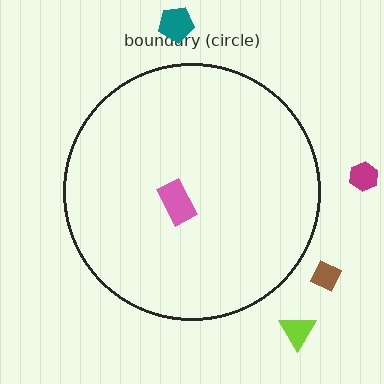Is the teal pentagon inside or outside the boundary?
Outside.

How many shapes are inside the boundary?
1 inside, 4 outside.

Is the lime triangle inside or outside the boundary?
Outside.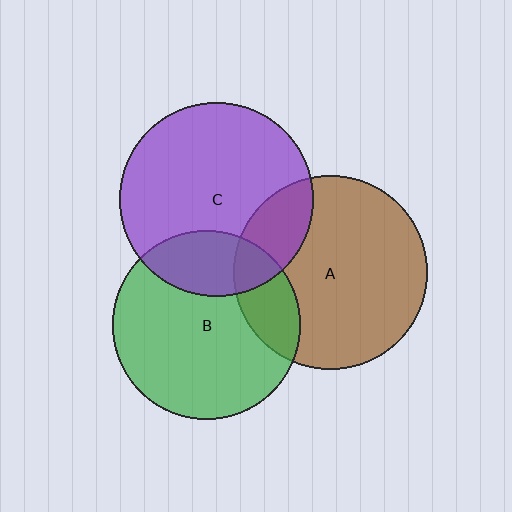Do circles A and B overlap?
Yes.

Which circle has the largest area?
Circle C (purple).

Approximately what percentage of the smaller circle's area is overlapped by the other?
Approximately 20%.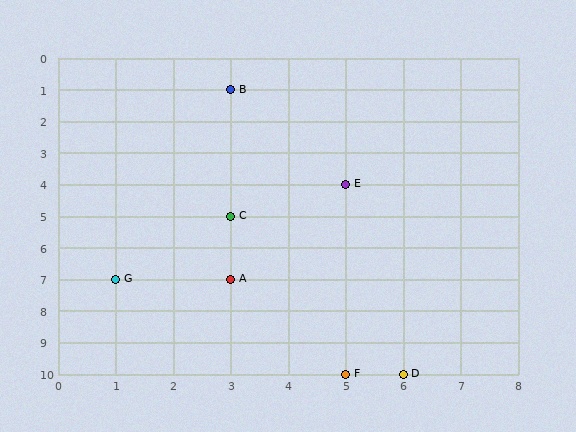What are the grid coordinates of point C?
Point C is at grid coordinates (3, 5).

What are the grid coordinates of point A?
Point A is at grid coordinates (3, 7).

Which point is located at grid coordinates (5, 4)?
Point E is at (5, 4).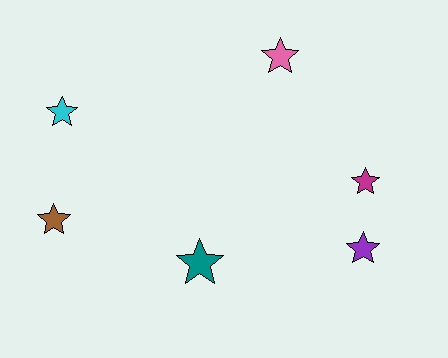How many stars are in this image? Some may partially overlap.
There are 6 stars.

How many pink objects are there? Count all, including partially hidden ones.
There is 1 pink object.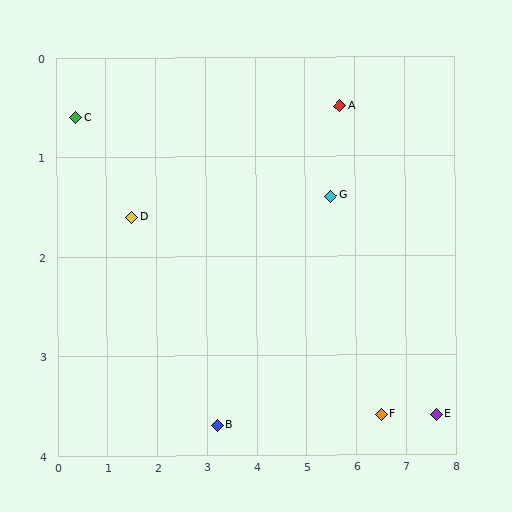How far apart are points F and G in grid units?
Points F and G are about 2.4 grid units apart.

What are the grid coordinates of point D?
Point D is at approximately (1.5, 1.6).